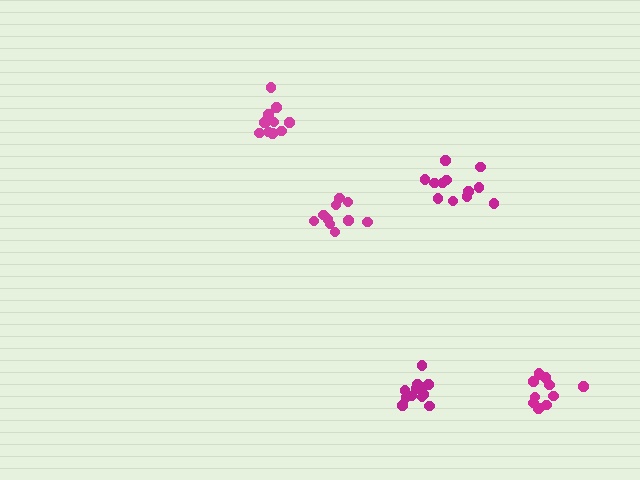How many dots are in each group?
Group 1: 12 dots, Group 2: 12 dots, Group 3: 11 dots, Group 4: 12 dots, Group 5: 10 dots (57 total).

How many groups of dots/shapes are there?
There are 5 groups.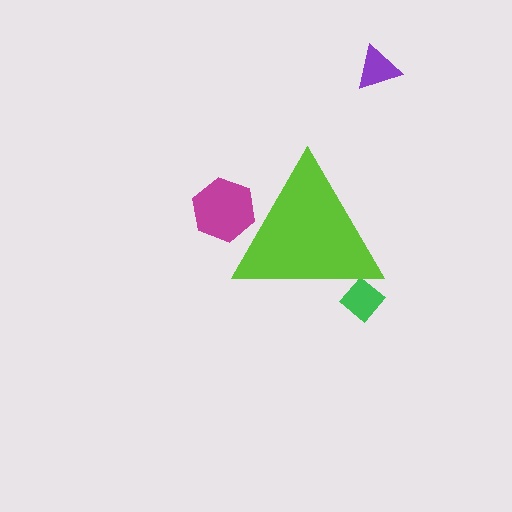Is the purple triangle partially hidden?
No, the purple triangle is fully visible.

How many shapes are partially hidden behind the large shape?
2 shapes are partially hidden.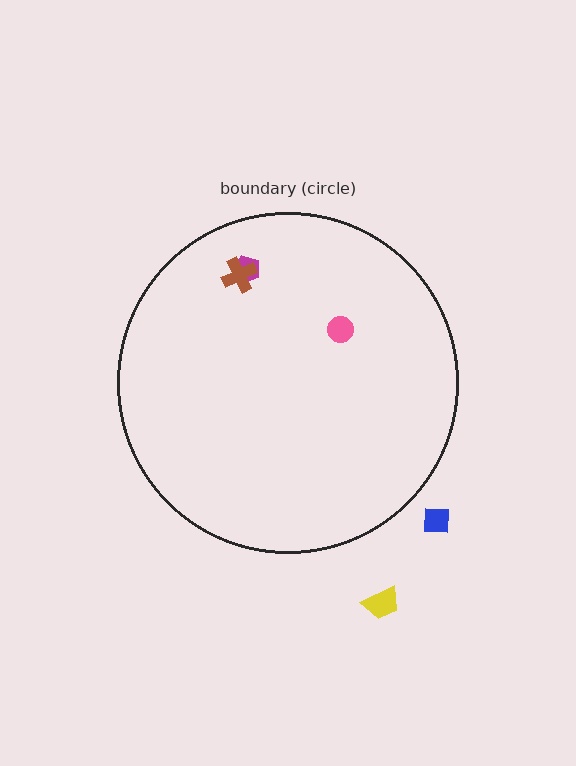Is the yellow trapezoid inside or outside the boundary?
Outside.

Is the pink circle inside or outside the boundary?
Inside.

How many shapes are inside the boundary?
3 inside, 2 outside.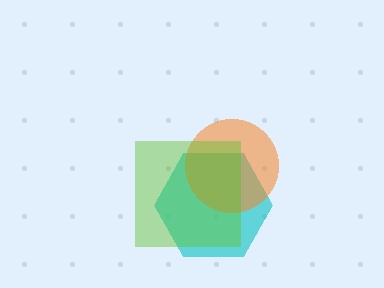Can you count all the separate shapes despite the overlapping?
Yes, there are 3 separate shapes.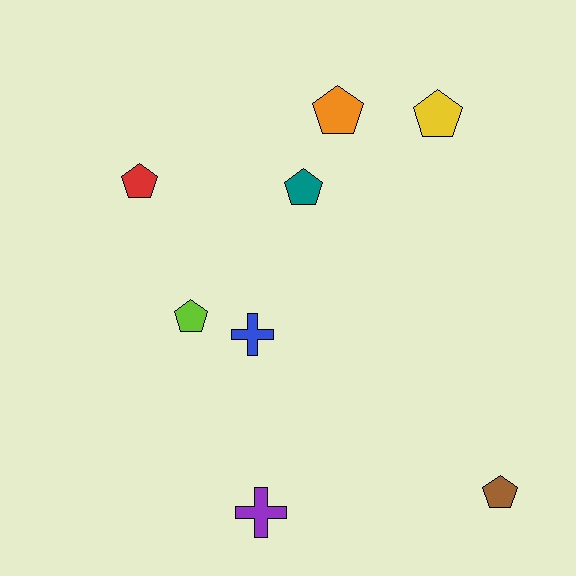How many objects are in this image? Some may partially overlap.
There are 8 objects.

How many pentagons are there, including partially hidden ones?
There are 6 pentagons.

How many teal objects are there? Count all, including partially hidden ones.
There is 1 teal object.